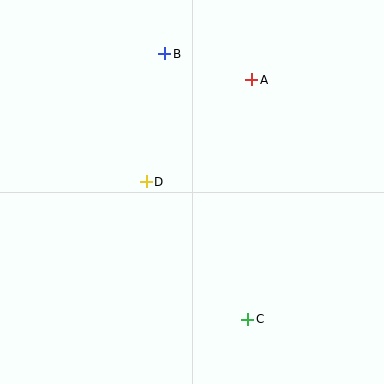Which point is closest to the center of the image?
Point D at (146, 182) is closest to the center.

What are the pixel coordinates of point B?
Point B is at (165, 54).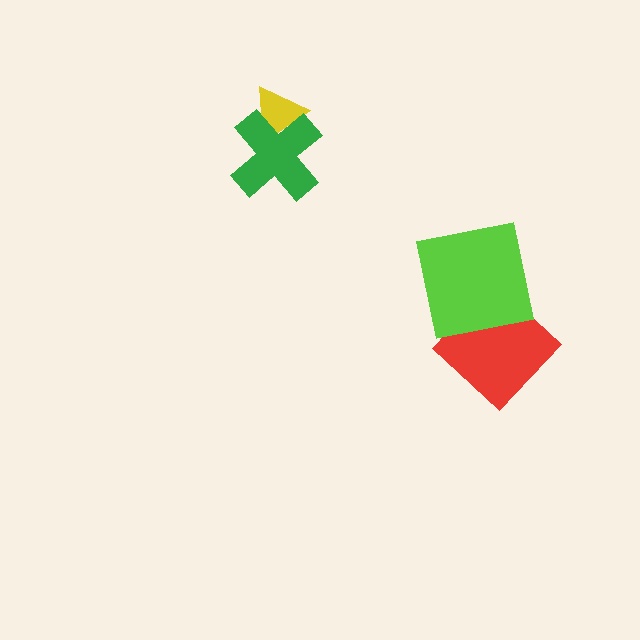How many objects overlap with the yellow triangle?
1 object overlaps with the yellow triangle.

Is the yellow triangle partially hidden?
Yes, it is partially covered by another shape.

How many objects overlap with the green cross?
1 object overlaps with the green cross.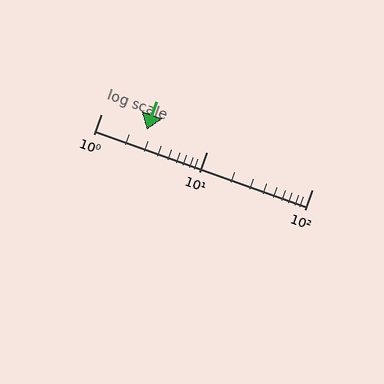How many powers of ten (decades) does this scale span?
The scale spans 2 decades, from 1 to 100.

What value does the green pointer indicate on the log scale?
The pointer indicates approximately 2.7.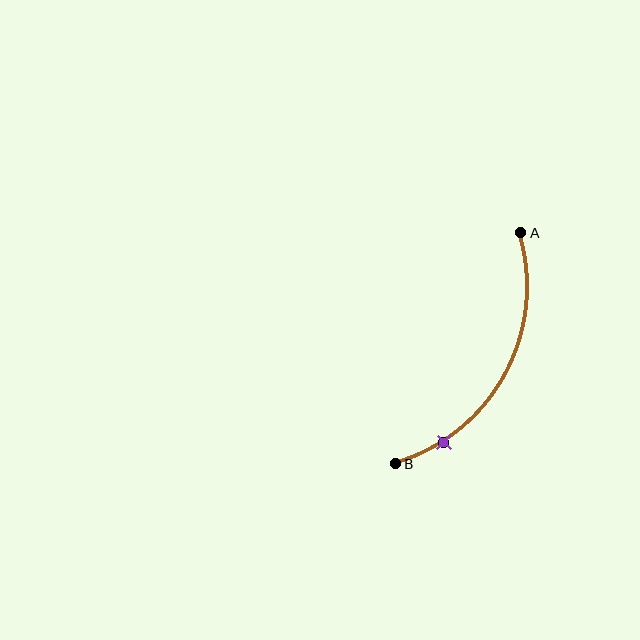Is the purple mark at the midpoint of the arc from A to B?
No. The purple mark lies on the arc but is closer to endpoint B. The arc midpoint would be at the point on the curve equidistant along the arc from both A and B.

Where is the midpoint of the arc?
The arc midpoint is the point on the curve farthest from the straight line joining A and B. It sits to the right of that line.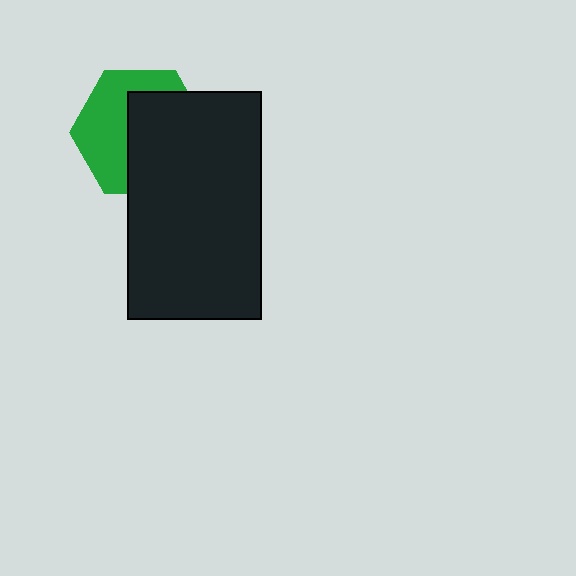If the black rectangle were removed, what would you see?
You would see the complete green hexagon.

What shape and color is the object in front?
The object in front is a black rectangle.